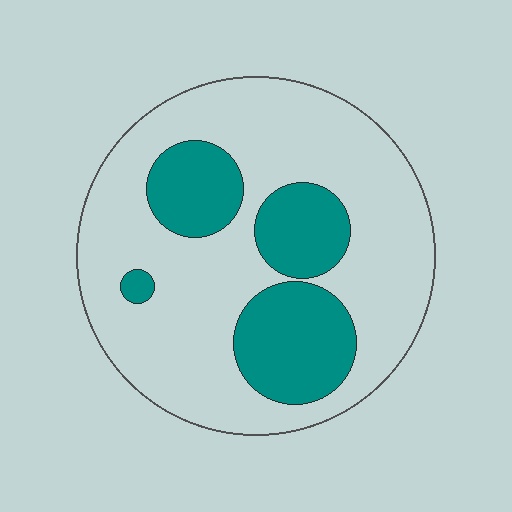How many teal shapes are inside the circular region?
4.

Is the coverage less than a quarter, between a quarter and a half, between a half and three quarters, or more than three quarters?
Between a quarter and a half.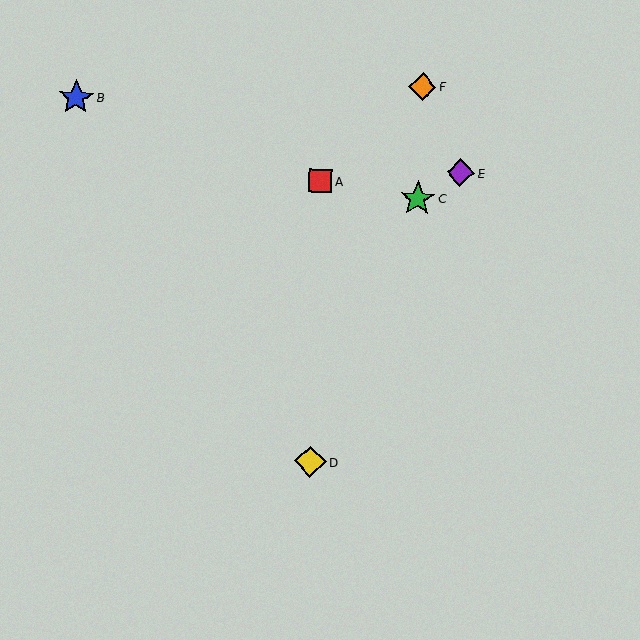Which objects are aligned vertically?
Objects C, F are aligned vertically.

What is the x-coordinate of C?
Object C is at x≈418.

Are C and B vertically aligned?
No, C is at x≈418 and B is at x≈76.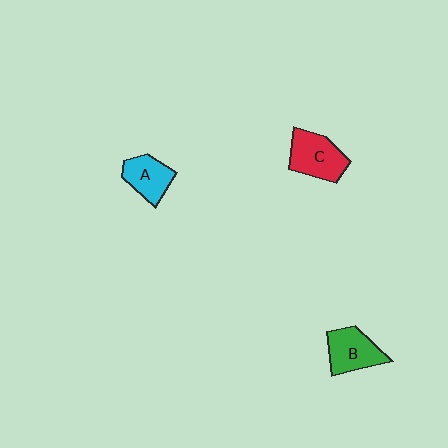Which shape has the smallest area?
Shape A (cyan).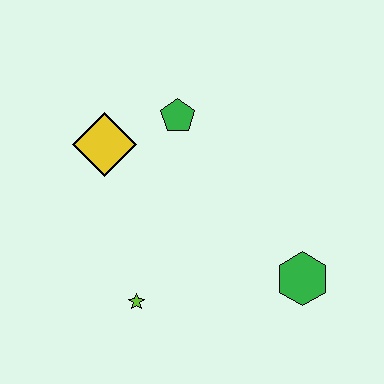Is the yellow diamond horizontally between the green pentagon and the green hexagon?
No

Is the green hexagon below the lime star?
No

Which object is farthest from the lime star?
The green pentagon is farthest from the lime star.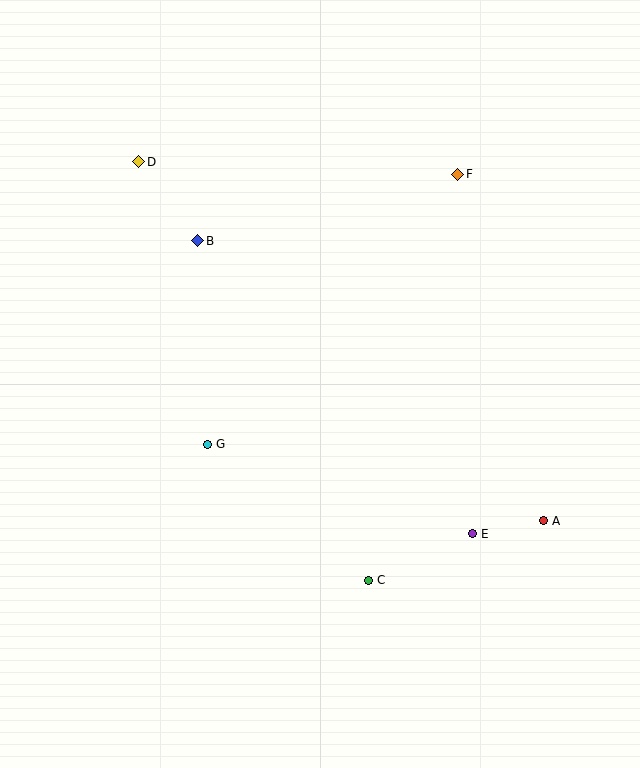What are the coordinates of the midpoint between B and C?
The midpoint between B and C is at (283, 411).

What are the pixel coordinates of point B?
Point B is at (198, 241).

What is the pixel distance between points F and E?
The distance between F and E is 359 pixels.